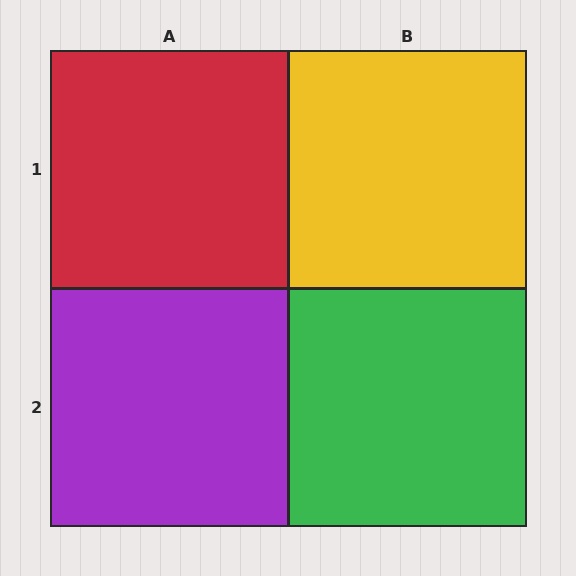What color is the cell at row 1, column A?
Red.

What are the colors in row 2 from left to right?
Purple, green.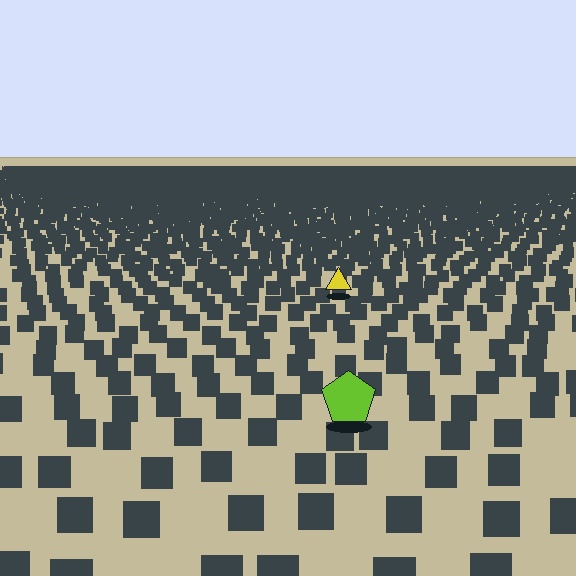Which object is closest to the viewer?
The lime pentagon is closest. The texture marks near it are larger and more spread out.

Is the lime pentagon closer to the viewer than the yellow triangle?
Yes. The lime pentagon is closer — you can tell from the texture gradient: the ground texture is coarser near it.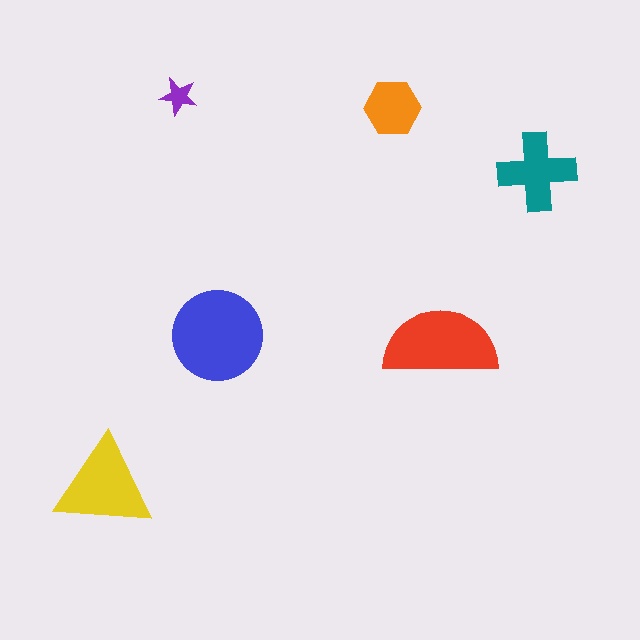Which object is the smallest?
The purple star.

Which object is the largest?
The blue circle.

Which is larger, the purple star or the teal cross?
The teal cross.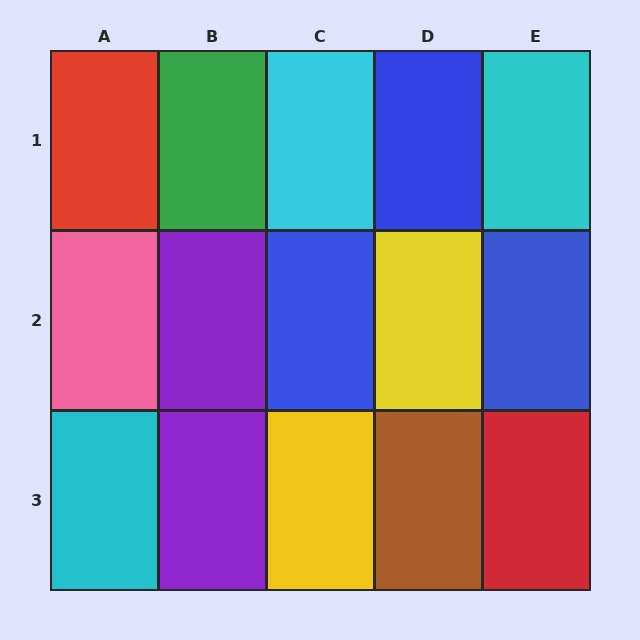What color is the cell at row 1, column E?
Cyan.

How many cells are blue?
3 cells are blue.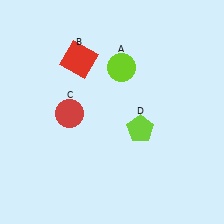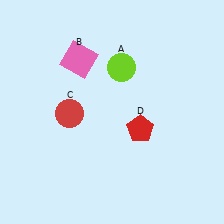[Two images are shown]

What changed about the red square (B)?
In Image 1, B is red. In Image 2, it changed to pink.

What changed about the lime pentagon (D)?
In Image 1, D is lime. In Image 2, it changed to red.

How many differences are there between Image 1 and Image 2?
There are 2 differences between the two images.